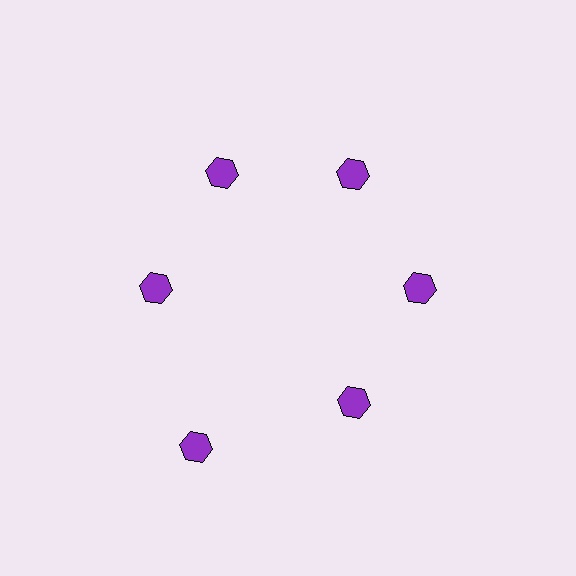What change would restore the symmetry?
The symmetry would be restored by moving it inward, back onto the ring so that all 6 hexagons sit at equal angles and equal distance from the center.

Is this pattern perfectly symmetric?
No. The 6 purple hexagons are arranged in a ring, but one element near the 7 o'clock position is pushed outward from the center, breaking the 6-fold rotational symmetry.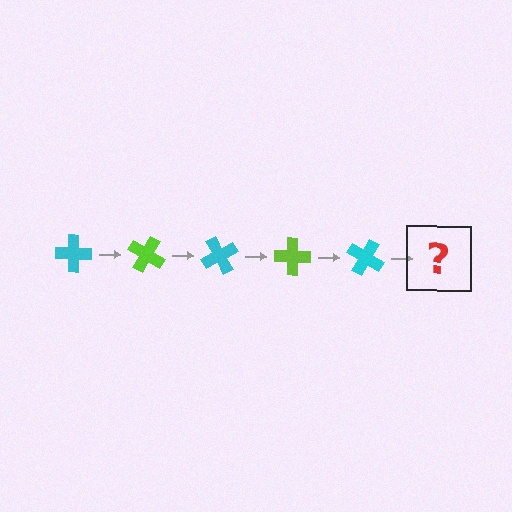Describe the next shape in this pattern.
It should be a lime cross, rotated 150 degrees from the start.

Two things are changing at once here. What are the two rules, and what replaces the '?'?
The two rules are that it rotates 30 degrees each step and the color cycles through cyan and lime. The '?' should be a lime cross, rotated 150 degrees from the start.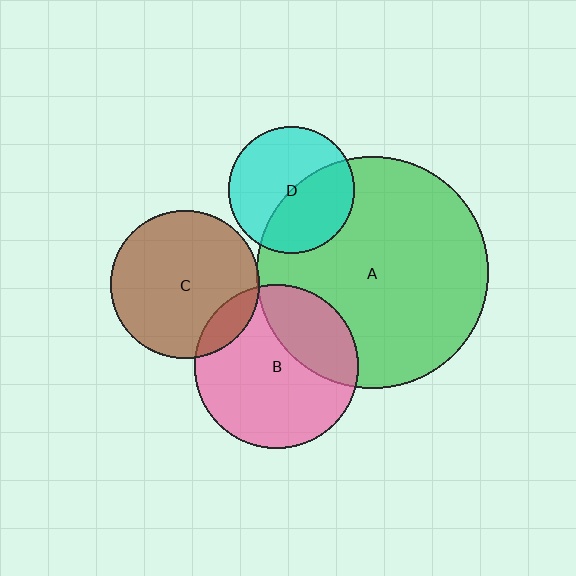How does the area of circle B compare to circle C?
Approximately 1.2 times.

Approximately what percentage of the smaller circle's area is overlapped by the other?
Approximately 45%.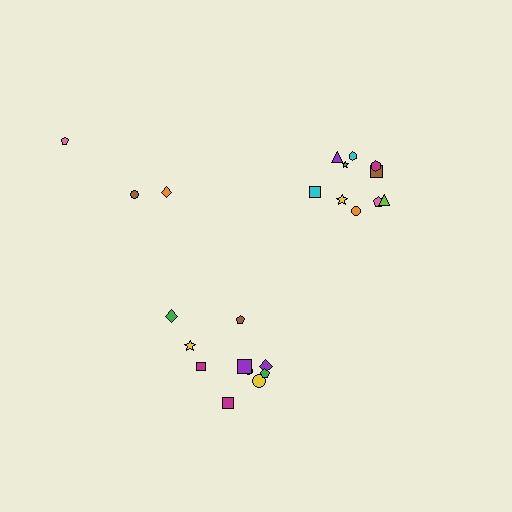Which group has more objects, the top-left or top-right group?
The top-right group.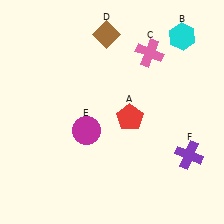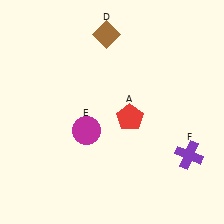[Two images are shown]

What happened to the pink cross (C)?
The pink cross (C) was removed in Image 2. It was in the top-right area of Image 1.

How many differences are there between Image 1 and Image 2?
There are 2 differences between the two images.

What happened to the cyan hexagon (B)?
The cyan hexagon (B) was removed in Image 2. It was in the top-right area of Image 1.